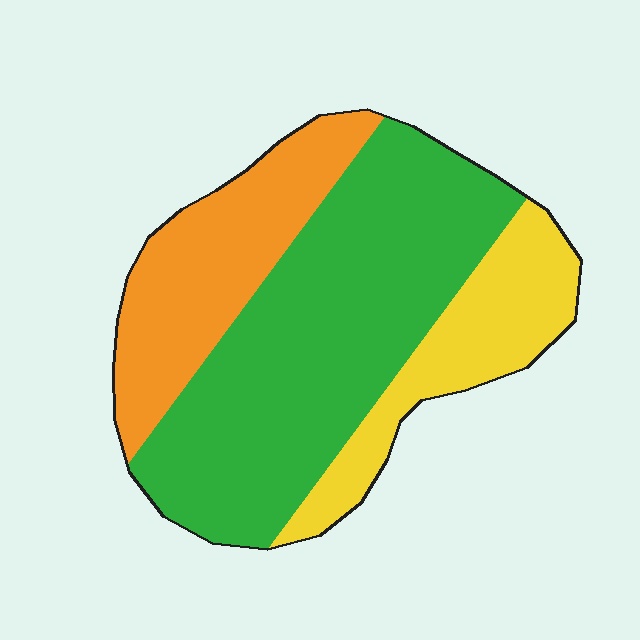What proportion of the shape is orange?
Orange covers about 25% of the shape.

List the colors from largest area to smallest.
From largest to smallest: green, orange, yellow.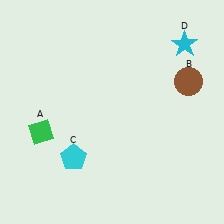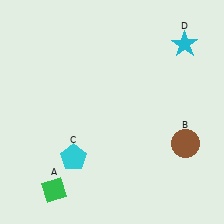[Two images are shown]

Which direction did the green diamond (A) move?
The green diamond (A) moved down.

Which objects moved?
The objects that moved are: the green diamond (A), the brown circle (B).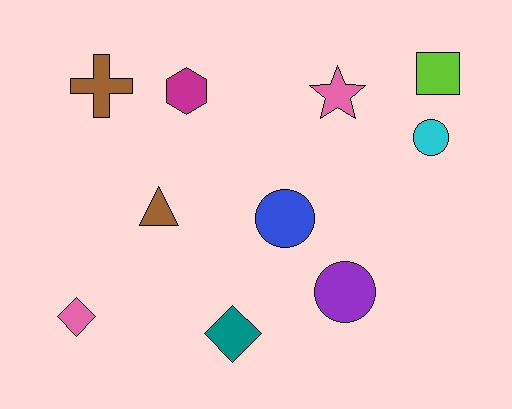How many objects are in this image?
There are 10 objects.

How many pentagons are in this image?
There are no pentagons.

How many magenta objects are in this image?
There is 1 magenta object.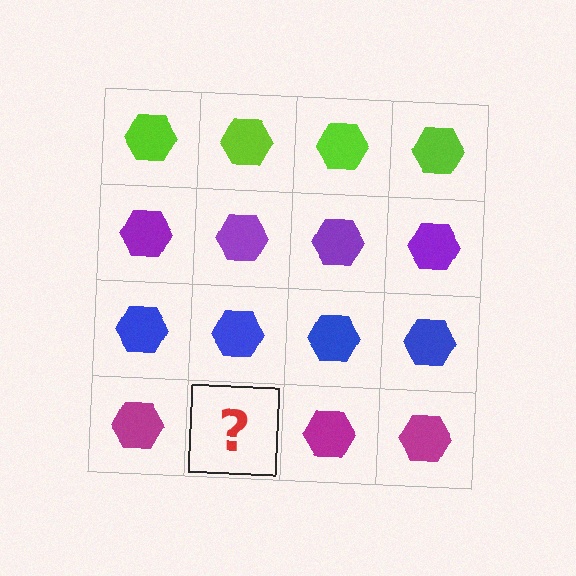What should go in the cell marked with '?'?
The missing cell should contain a magenta hexagon.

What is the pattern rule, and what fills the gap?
The rule is that each row has a consistent color. The gap should be filled with a magenta hexagon.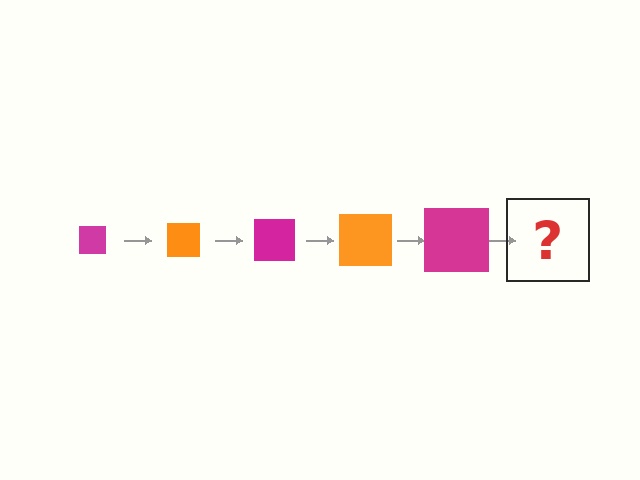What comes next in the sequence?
The next element should be an orange square, larger than the previous one.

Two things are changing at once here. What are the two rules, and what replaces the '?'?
The two rules are that the square grows larger each step and the color cycles through magenta and orange. The '?' should be an orange square, larger than the previous one.